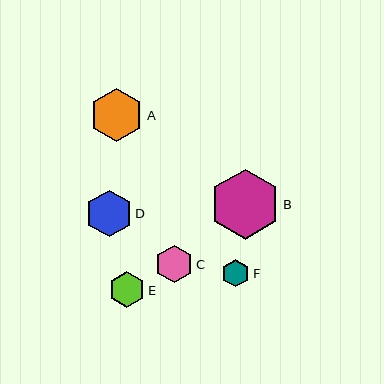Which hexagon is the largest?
Hexagon B is the largest with a size of approximately 70 pixels.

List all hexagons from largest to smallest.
From largest to smallest: B, A, D, C, E, F.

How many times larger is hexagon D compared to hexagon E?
Hexagon D is approximately 1.3 times the size of hexagon E.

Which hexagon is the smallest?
Hexagon F is the smallest with a size of approximately 28 pixels.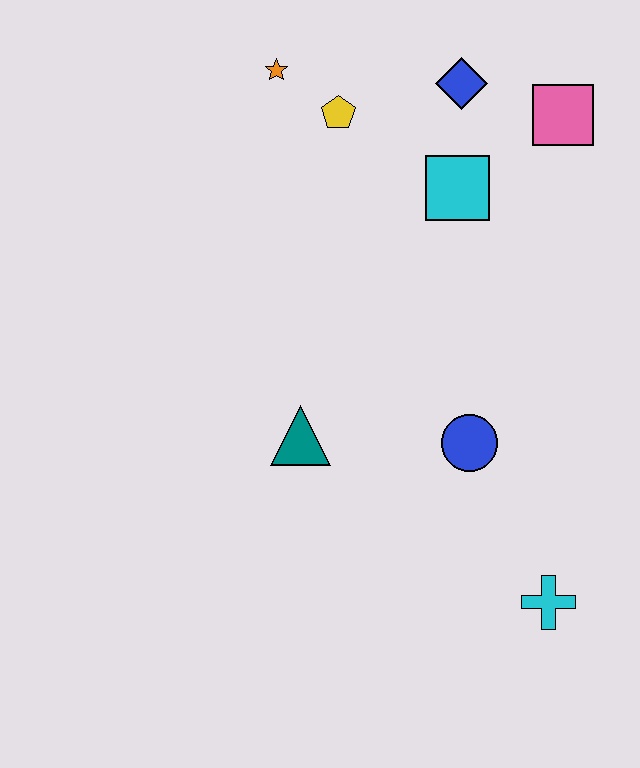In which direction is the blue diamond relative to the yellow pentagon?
The blue diamond is to the right of the yellow pentagon.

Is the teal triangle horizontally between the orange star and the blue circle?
Yes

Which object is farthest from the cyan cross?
The orange star is farthest from the cyan cross.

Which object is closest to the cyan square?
The blue diamond is closest to the cyan square.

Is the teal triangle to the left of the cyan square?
Yes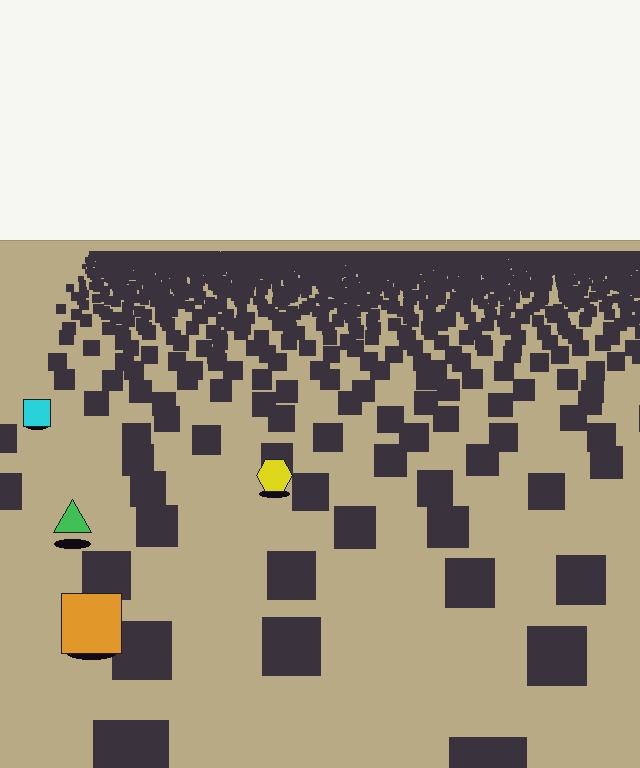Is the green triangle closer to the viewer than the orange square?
No. The orange square is closer — you can tell from the texture gradient: the ground texture is coarser near it.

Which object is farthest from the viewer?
The cyan square is farthest from the viewer. It appears smaller and the ground texture around it is denser.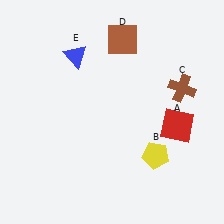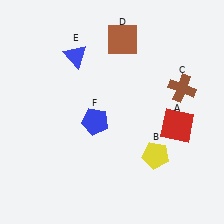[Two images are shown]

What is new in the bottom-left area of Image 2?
A blue pentagon (F) was added in the bottom-left area of Image 2.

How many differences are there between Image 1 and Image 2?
There is 1 difference between the two images.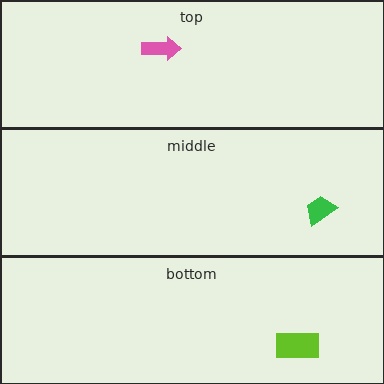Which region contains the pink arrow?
The top region.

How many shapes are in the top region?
1.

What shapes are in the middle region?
The green trapezoid.